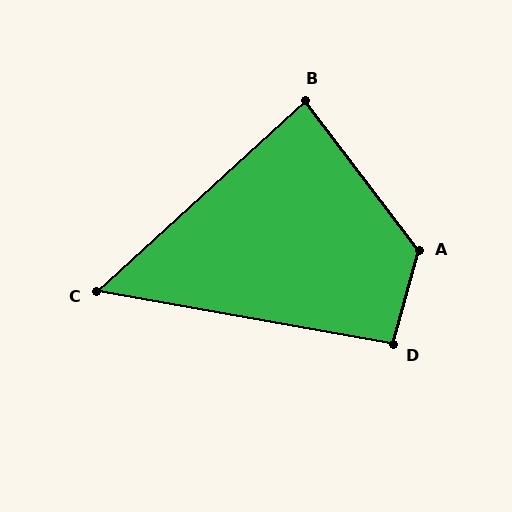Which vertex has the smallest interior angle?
C, at approximately 53 degrees.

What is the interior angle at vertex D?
Approximately 95 degrees (obtuse).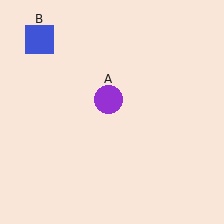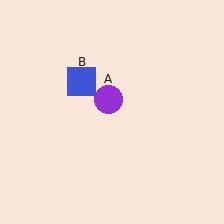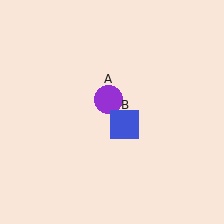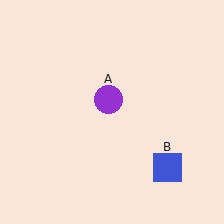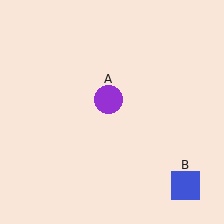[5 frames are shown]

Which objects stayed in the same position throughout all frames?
Purple circle (object A) remained stationary.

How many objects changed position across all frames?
1 object changed position: blue square (object B).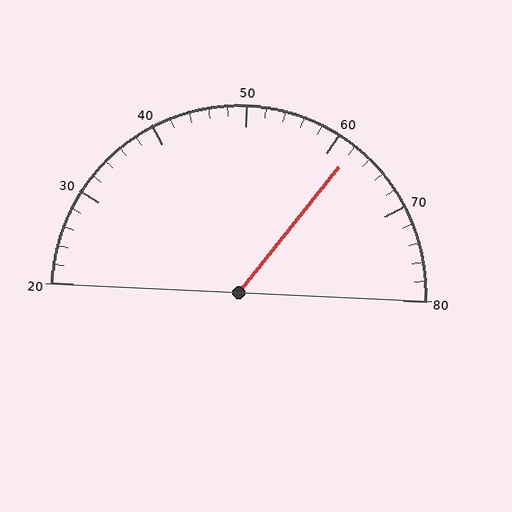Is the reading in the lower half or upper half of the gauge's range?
The reading is in the upper half of the range (20 to 80).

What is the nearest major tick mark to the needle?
The nearest major tick mark is 60.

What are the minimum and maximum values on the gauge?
The gauge ranges from 20 to 80.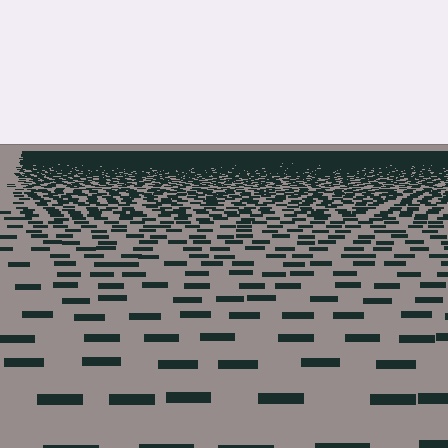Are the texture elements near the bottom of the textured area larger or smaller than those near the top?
Larger. Near the bottom, elements are closer to the viewer and appear at a bigger on-screen size.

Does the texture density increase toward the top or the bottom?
Density increases toward the top.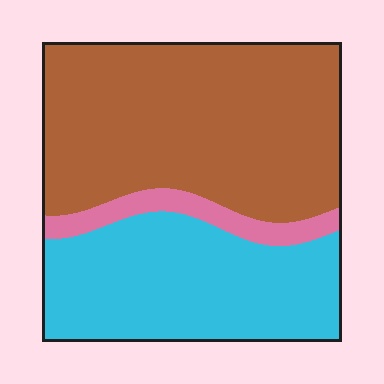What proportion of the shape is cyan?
Cyan covers around 35% of the shape.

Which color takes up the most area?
Brown, at roughly 55%.